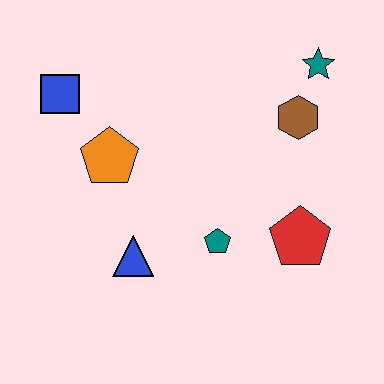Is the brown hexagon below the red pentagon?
No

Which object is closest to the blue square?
The orange pentagon is closest to the blue square.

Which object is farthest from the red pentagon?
The blue square is farthest from the red pentagon.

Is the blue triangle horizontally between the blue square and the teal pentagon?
Yes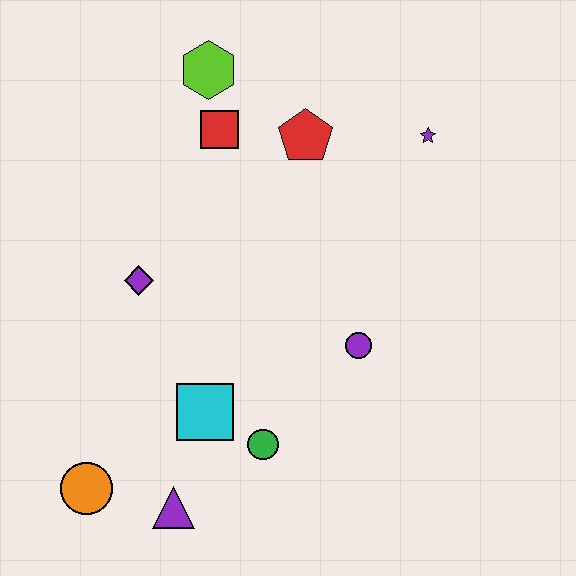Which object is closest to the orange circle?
The purple triangle is closest to the orange circle.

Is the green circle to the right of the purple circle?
No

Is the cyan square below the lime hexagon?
Yes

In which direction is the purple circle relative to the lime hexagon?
The purple circle is below the lime hexagon.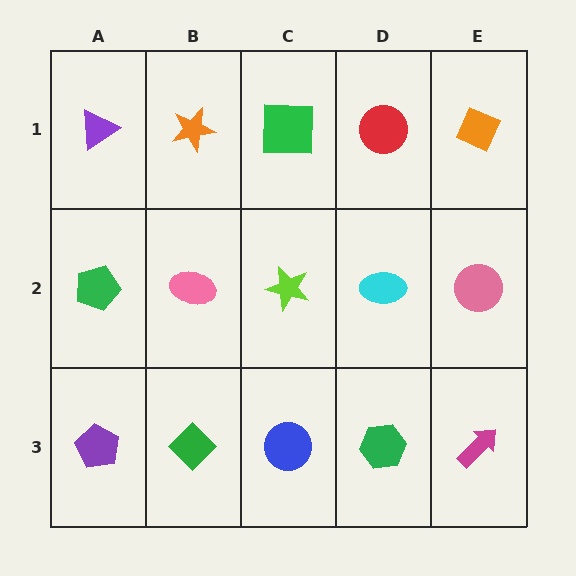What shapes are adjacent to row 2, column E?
An orange diamond (row 1, column E), a magenta arrow (row 3, column E), a cyan ellipse (row 2, column D).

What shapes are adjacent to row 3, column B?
A pink ellipse (row 2, column B), a purple pentagon (row 3, column A), a blue circle (row 3, column C).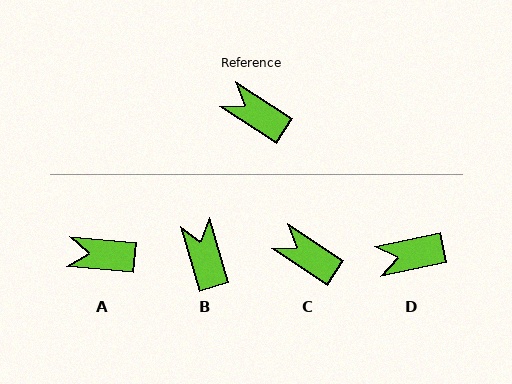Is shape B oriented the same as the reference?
No, it is off by about 41 degrees.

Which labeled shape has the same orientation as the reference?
C.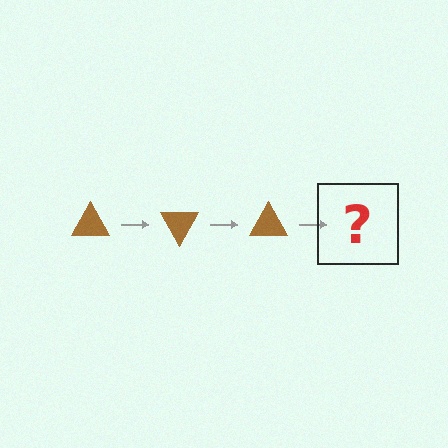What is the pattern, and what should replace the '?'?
The pattern is that the triangle rotates 60 degrees each step. The '?' should be a brown triangle rotated 180 degrees.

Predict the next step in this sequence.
The next step is a brown triangle rotated 180 degrees.